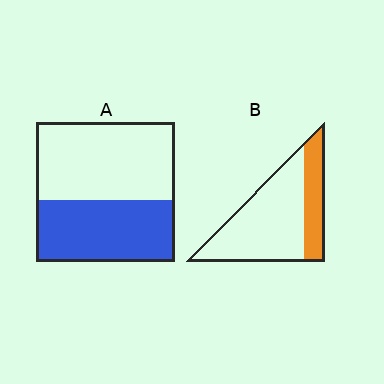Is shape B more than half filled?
No.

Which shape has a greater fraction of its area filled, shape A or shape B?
Shape A.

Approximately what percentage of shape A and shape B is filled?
A is approximately 45% and B is approximately 30%.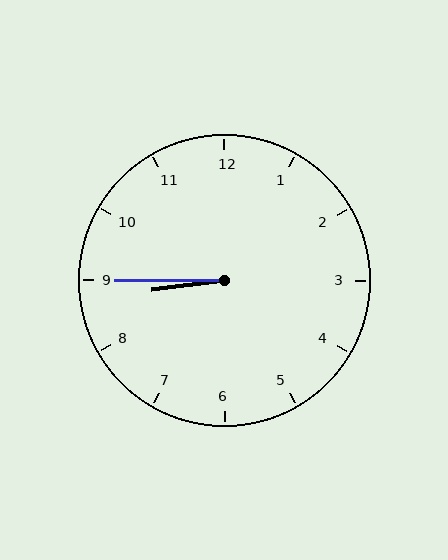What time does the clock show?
8:45.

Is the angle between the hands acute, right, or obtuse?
It is acute.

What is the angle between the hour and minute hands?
Approximately 8 degrees.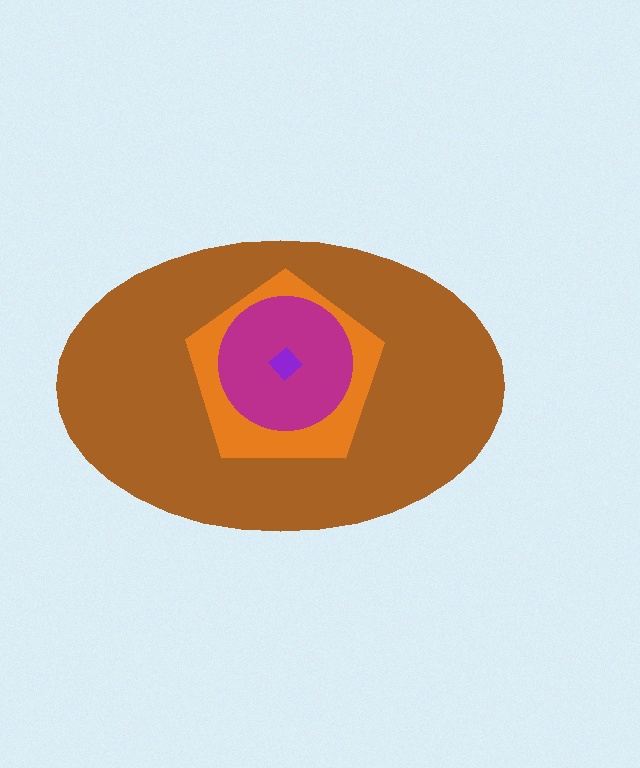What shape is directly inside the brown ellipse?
The orange pentagon.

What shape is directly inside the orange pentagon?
The magenta circle.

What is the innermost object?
The purple diamond.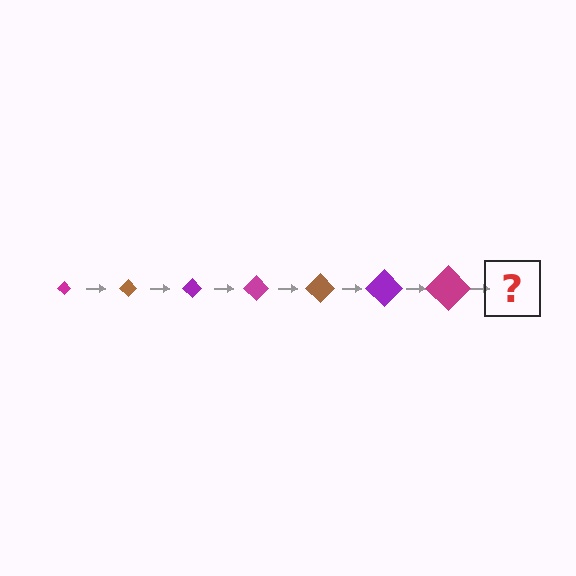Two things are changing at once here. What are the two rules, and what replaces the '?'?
The two rules are that the diamond grows larger each step and the color cycles through magenta, brown, and purple. The '?' should be a brown diamond, larger than the previous one.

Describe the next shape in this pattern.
It should be a brown diamond, larger than the previous one.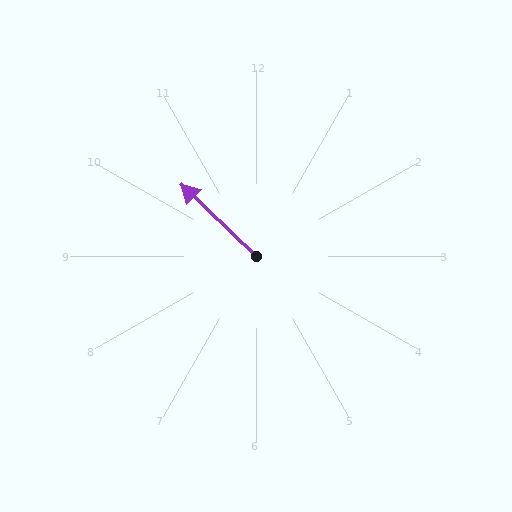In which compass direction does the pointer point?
Northwest.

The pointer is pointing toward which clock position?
Roughly 10 o'clock.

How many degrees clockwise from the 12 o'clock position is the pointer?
Approximately 314 degrees.